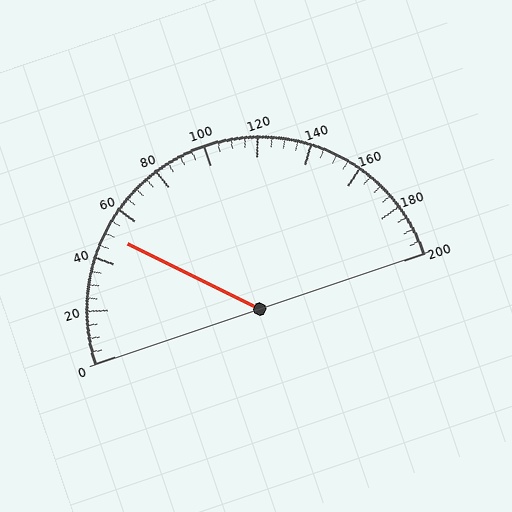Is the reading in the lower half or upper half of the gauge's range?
The reading is in the lower half of the range (0 to 200).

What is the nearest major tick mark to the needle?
The nearest major tick mark is 40.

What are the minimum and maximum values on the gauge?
The gauge ranges from 0 to 200.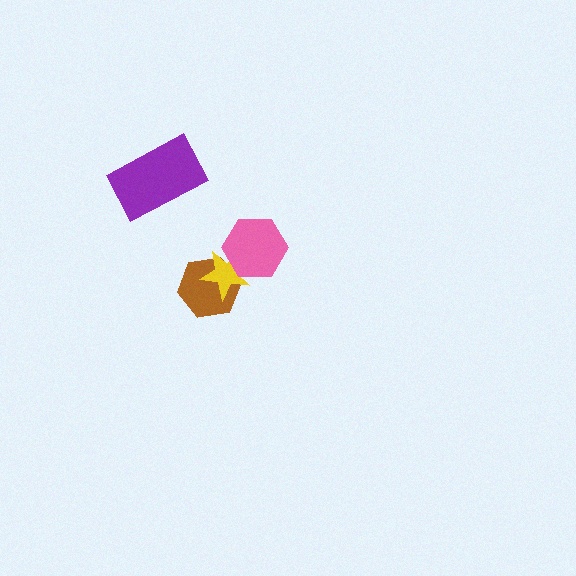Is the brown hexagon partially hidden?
Yes, it is partially covered by another shape.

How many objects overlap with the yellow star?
2 objects overlap with the yellow star.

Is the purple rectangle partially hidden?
No, no other shape covers it.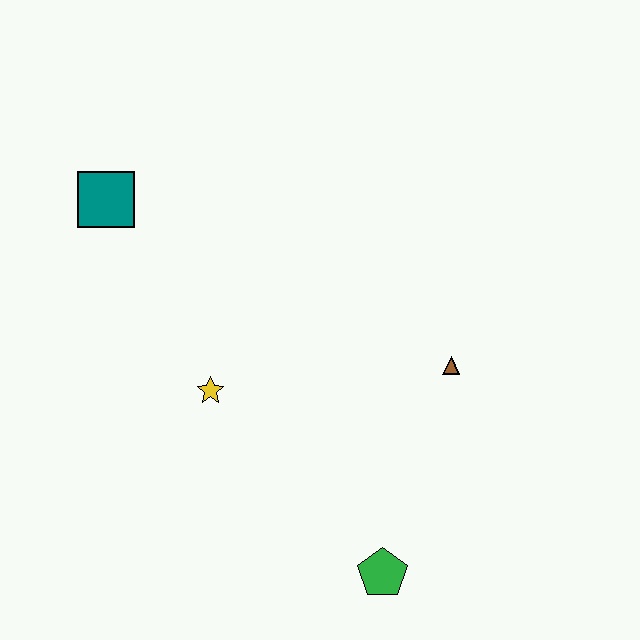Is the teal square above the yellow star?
Yes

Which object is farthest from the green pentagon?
The teal square is farthest from the green pentagon.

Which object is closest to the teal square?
The yellow star is closest to the teal square.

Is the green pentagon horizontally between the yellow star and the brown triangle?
Yes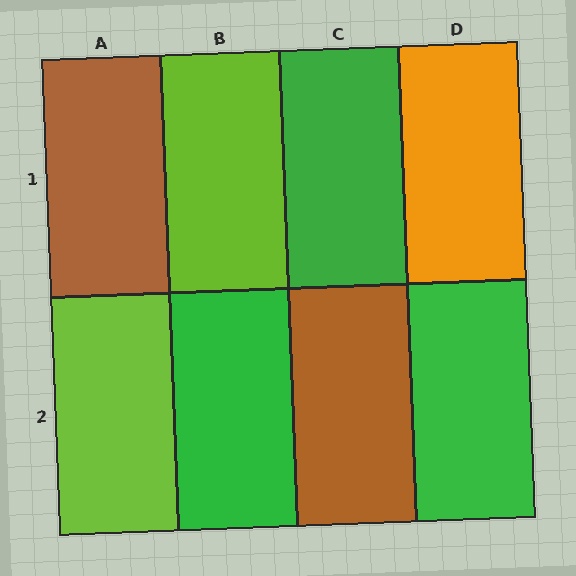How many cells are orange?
1 cell is orange.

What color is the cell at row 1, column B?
Lime.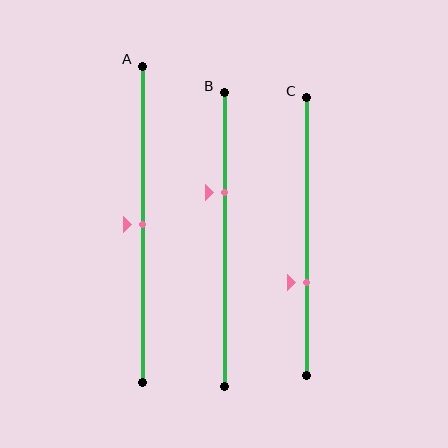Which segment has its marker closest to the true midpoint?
Segment A has its marker closest to the true midpoint.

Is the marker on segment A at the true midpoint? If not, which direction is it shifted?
Yes, the marker on segment A is at the true midpoint.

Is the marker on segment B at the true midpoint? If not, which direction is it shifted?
No, the marker on segment B is shifted upward by about 16% of the segment length.